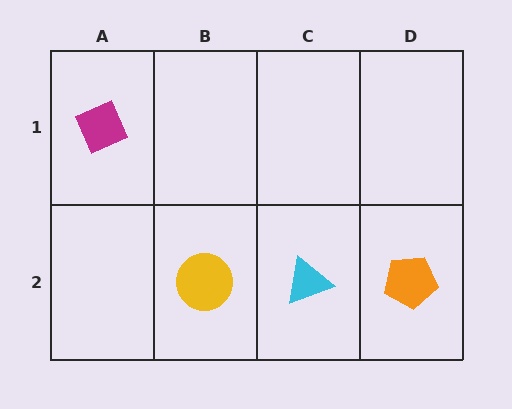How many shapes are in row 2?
3 shapes.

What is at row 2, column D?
An orange pentagon.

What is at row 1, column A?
A magenta diamond.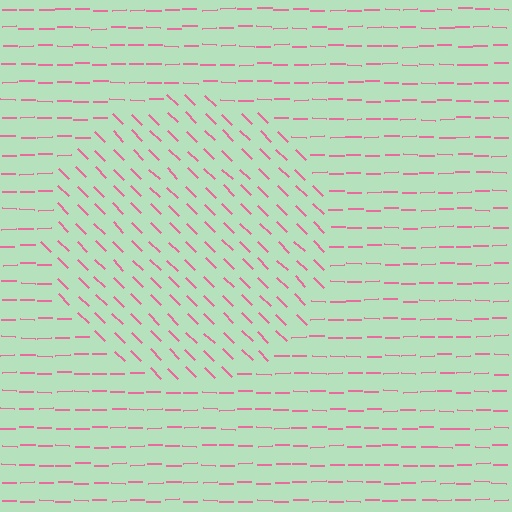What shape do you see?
I see a circle.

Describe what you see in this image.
The image is filled with small pink line segments. A circle region in the image has lines oriented differently from the surrounding lines, creating a visible texture boundary.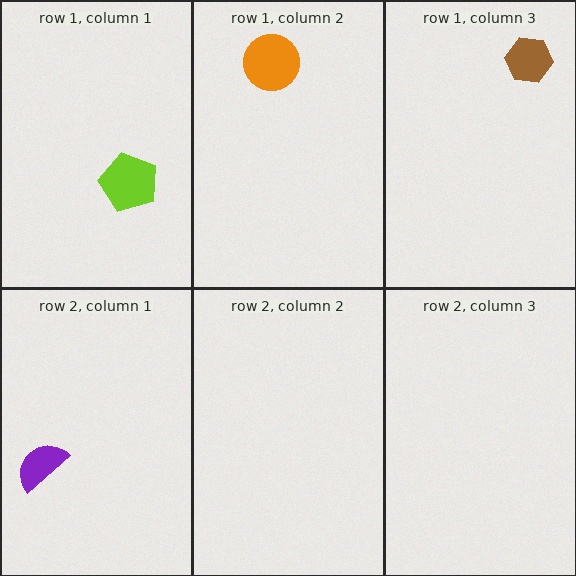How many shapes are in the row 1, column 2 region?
1.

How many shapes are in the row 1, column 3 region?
1.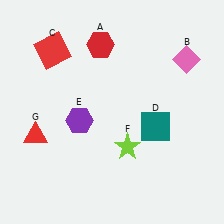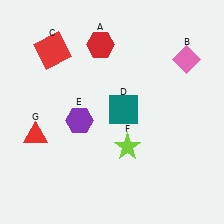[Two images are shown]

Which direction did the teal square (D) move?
The teal square (D) moved left.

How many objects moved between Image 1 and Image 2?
1 object moved between the two images.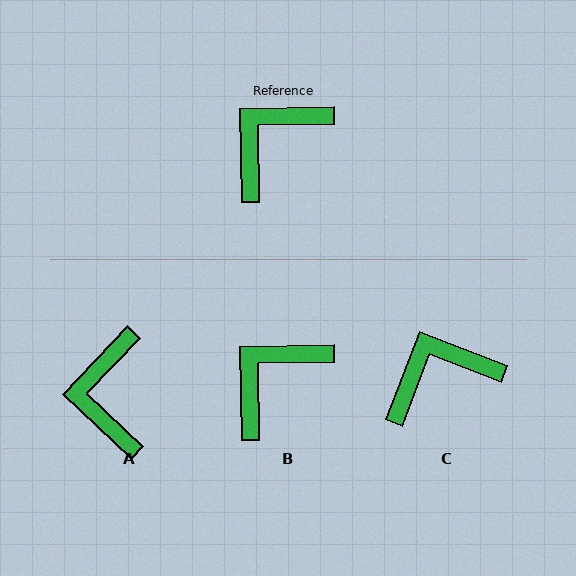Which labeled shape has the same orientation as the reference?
B.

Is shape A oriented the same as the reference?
No, it is off by about 46 degrees.